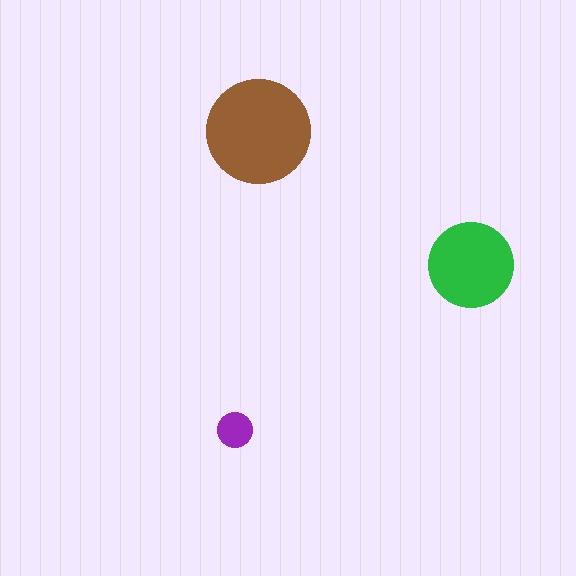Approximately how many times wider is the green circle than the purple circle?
About 2.5 times wider.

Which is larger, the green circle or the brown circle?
The brown one.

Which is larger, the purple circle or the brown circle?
The brown one.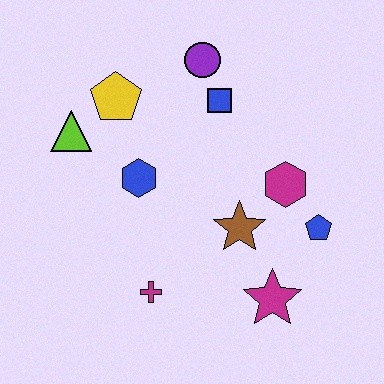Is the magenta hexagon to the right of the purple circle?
Yes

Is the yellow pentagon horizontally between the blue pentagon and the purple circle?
No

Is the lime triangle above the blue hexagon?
Yes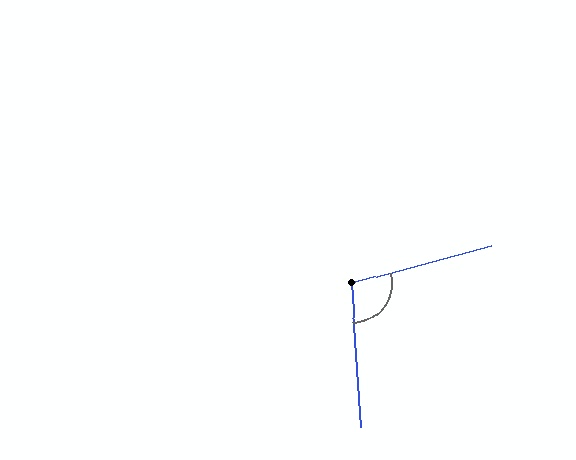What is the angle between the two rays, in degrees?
Approximately 101 degrees.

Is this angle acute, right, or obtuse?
It is obtuse.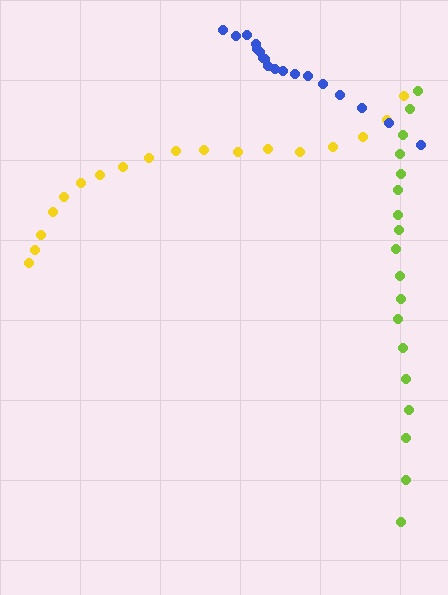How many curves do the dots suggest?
There are 3 distinct paths.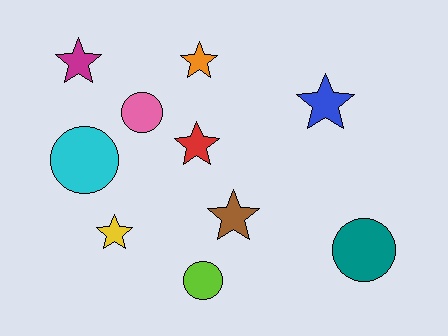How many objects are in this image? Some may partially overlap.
There are 10 objects.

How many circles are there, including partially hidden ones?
There are 4 circles.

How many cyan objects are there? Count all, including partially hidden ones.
There is 1 cyan object.